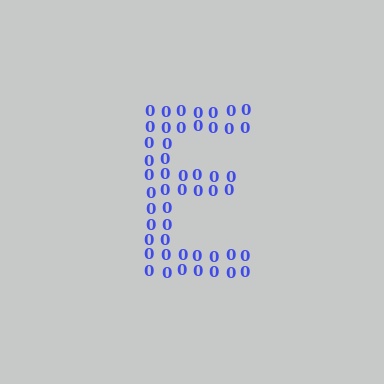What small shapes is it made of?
It is made of small digit 0's.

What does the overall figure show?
The overall figure shows the letter E.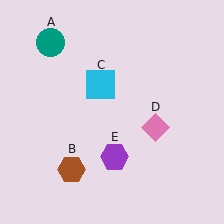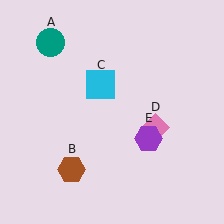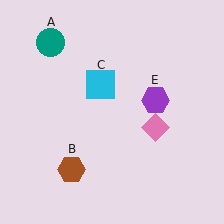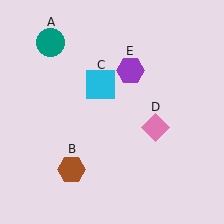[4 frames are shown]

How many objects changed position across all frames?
1 object changed position: purple hexagon (object E).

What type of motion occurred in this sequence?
The purple hexagon (object E) rotated counterclockwise around the center of the scene.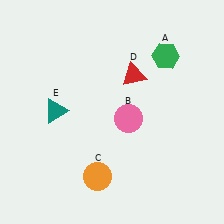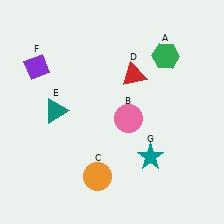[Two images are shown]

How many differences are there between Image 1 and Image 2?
There are 2 differences between the two images.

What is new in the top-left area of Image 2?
A purple diamond (F) was added in the top-left area of Image 2.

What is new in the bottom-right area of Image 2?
A teal star (G) was added in the bottom-right area of Image 2.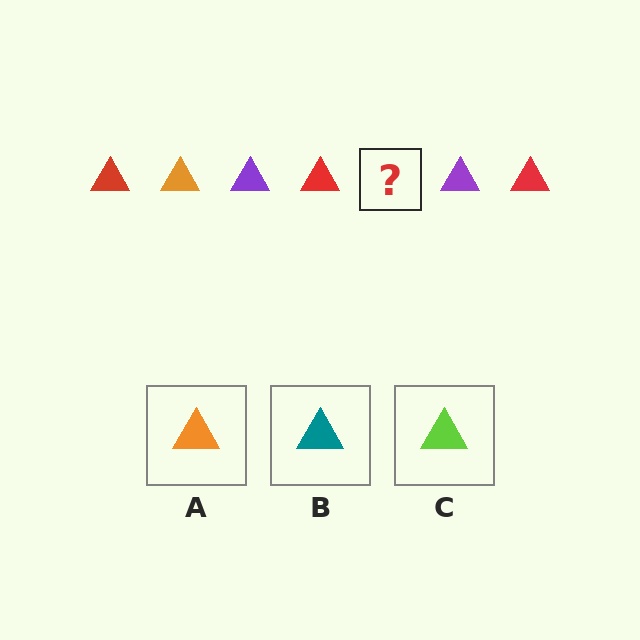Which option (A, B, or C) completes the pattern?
A.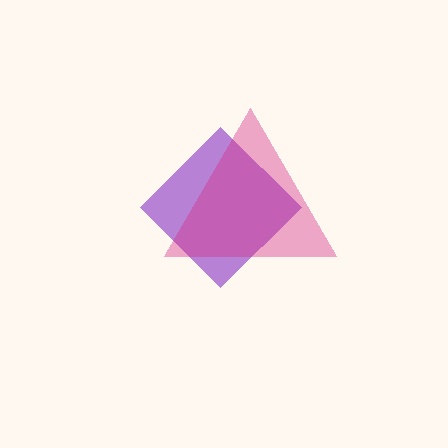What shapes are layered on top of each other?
The layered shapes are: a purple diamond, a magenta triangle.